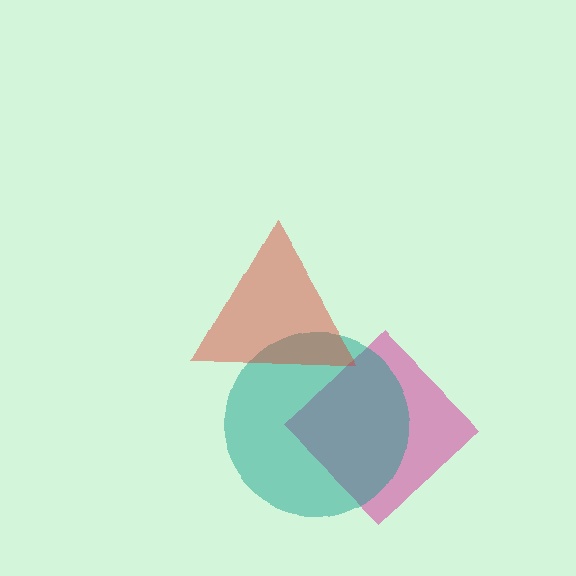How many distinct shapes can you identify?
There are 3 distinct shapes: a magenta diamond, a teal circle, a red triangle.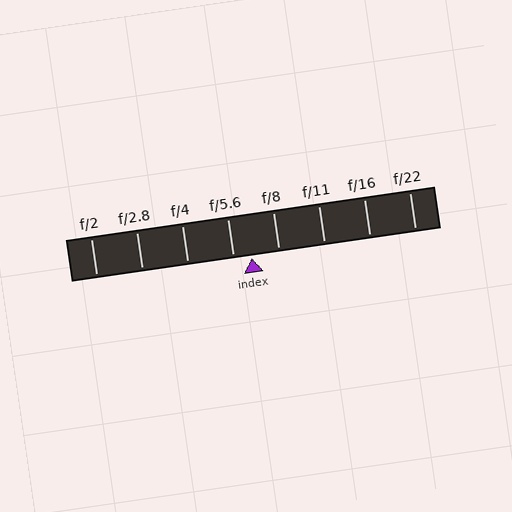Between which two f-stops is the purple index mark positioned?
The index mark is between f/5.6 and f/8.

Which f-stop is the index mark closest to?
The index mark is closest to f/5.6.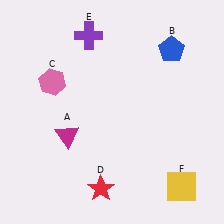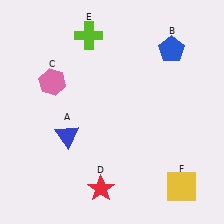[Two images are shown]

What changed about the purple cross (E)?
In Image 1, E is purple. In Image 2, it changed to lime.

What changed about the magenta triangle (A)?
In Image 1, A is magenta. In Image 2, it changed to blue.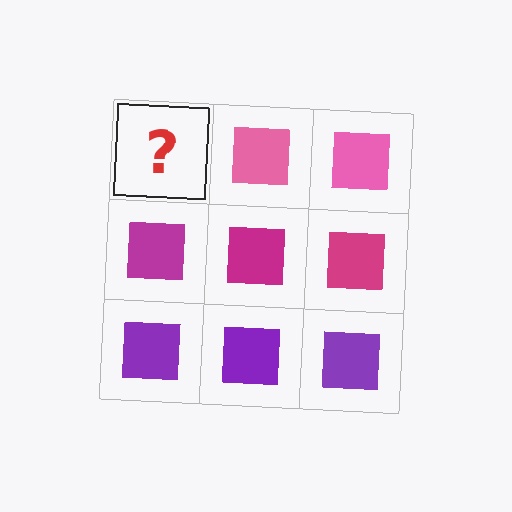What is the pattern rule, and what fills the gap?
The rule is that each row has a consistent color. The gap should be filled with a pink square.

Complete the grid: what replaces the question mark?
The question mark should be replaced with a pink square.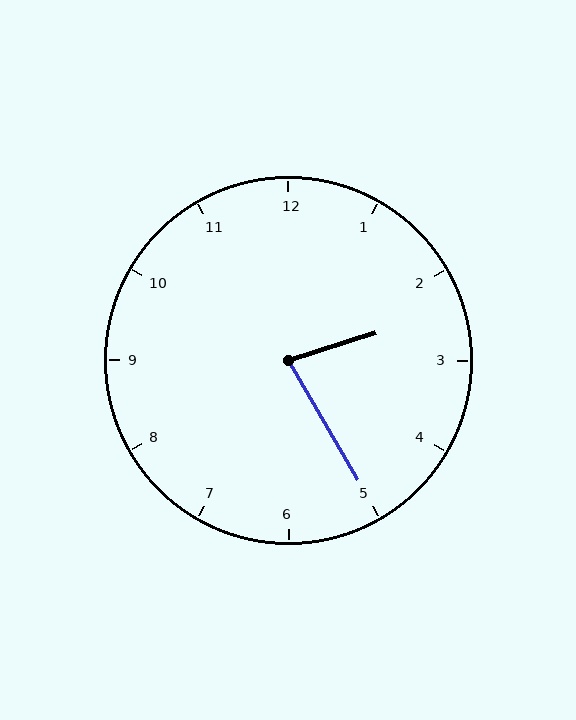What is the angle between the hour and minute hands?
Approximately 78 degrees.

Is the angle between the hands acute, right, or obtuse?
It is acute.